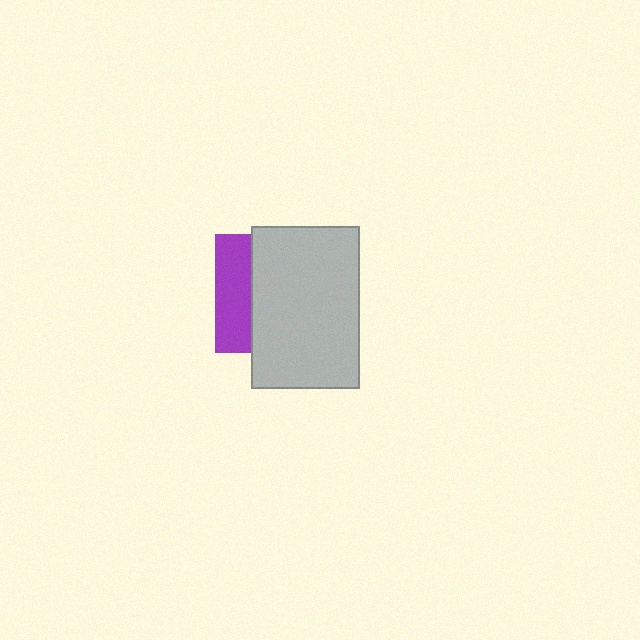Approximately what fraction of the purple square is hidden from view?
Roughly 69% of the purple square is hidden behind the light gray rectangle.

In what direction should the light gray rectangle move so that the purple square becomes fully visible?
The light gray rectangle should move right. That is the shortest direction to clear the overlap and leave the purple square fully visible.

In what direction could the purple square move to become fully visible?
The purple square could move left. That would shift it out from behind the light gray rectangle entirely.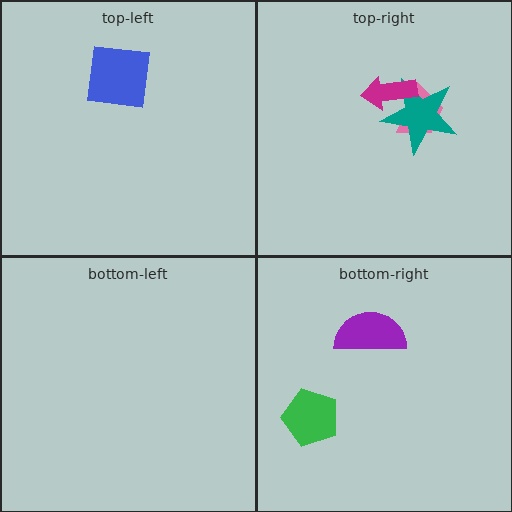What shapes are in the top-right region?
The pink trapezoid, the teal star, the magenta arrow.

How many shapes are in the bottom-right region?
2.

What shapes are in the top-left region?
The blue square.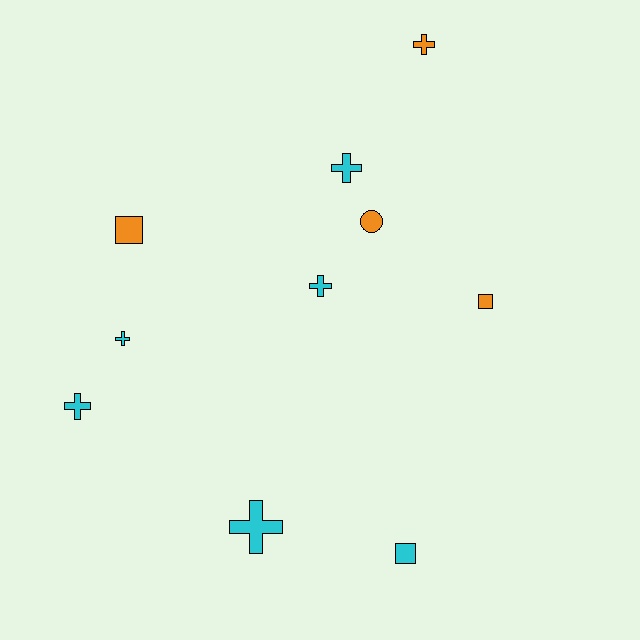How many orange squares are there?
There are 2 orange squares.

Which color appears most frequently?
Cyan, with 6 objects.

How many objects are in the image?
There are 10 objects.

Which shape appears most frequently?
Cross, with 6 objects.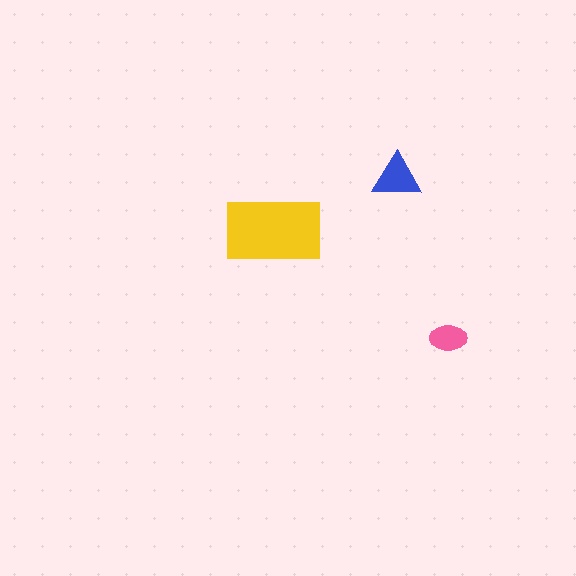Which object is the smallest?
The pink ellipse.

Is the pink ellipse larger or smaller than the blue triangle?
Smaller.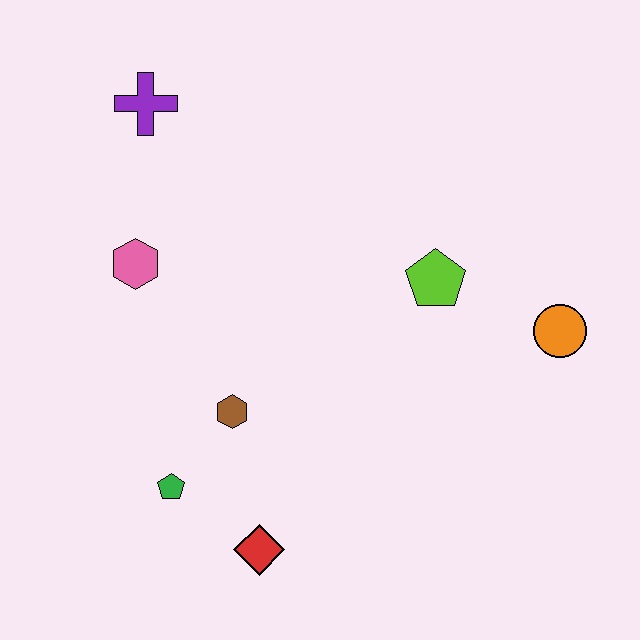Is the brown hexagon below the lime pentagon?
Yes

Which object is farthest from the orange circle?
The purple cross is farthest from the orange circle.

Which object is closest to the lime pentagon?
The orange circle is closest to the lime pentagon.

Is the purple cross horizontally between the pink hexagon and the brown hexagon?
Yes